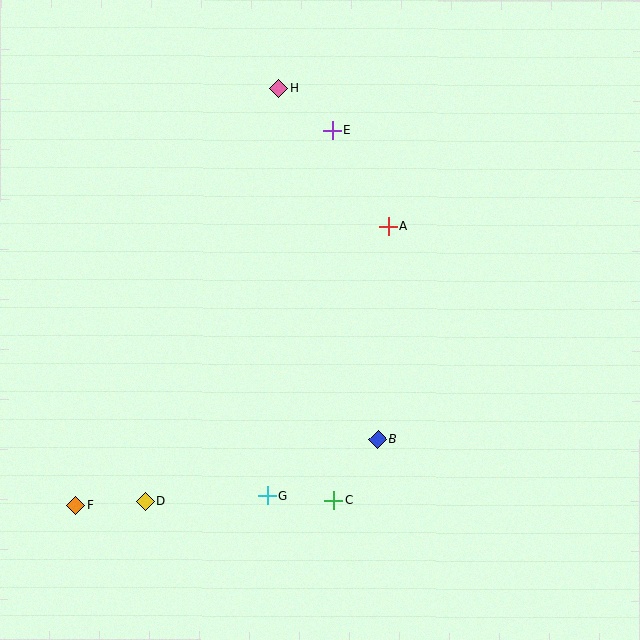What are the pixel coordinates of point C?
Point C is at (334, 500).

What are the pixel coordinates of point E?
Point E is at (332, 130).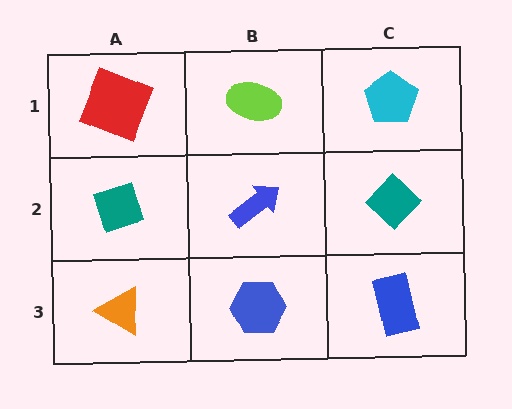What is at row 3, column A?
An orange triangle.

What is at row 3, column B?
A blue hexagon.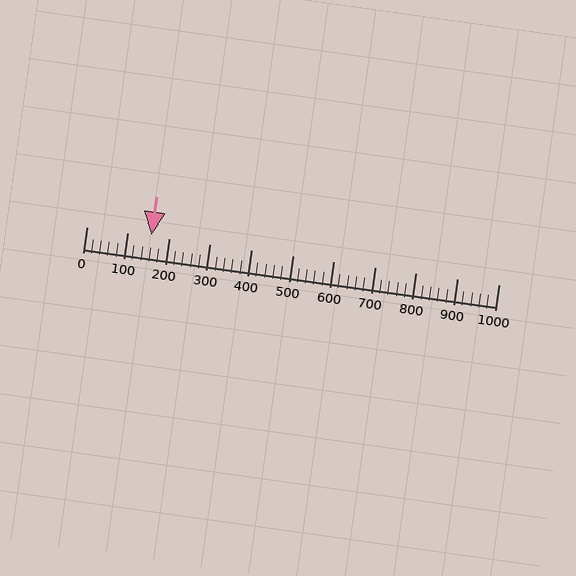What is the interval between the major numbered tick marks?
The major tick marks are spaced 100 units apart.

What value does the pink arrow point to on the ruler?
The pink arrow points to approximately 158.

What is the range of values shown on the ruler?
The ruler shows values from 0 to 1000.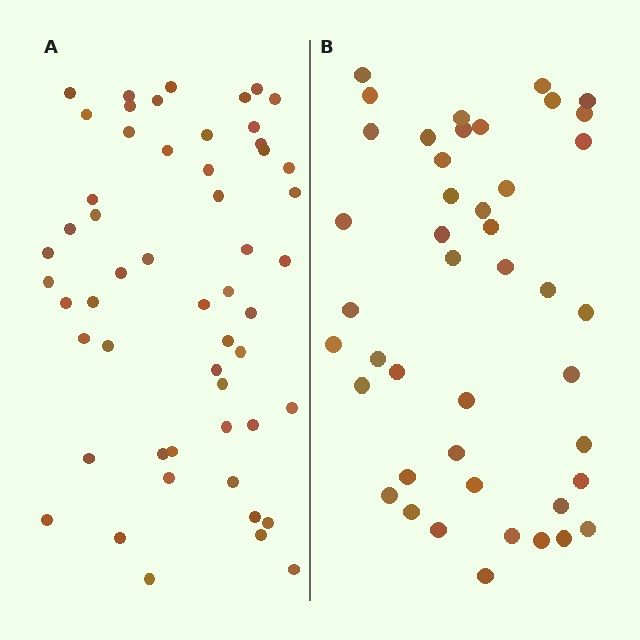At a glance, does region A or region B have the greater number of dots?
Region A (the left region) has more dots.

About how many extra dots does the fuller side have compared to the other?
Region A has roughly 10 or so more dots than region B.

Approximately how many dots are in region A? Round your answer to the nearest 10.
About 50 dots. (The exact count is 54, which rounds to 50.)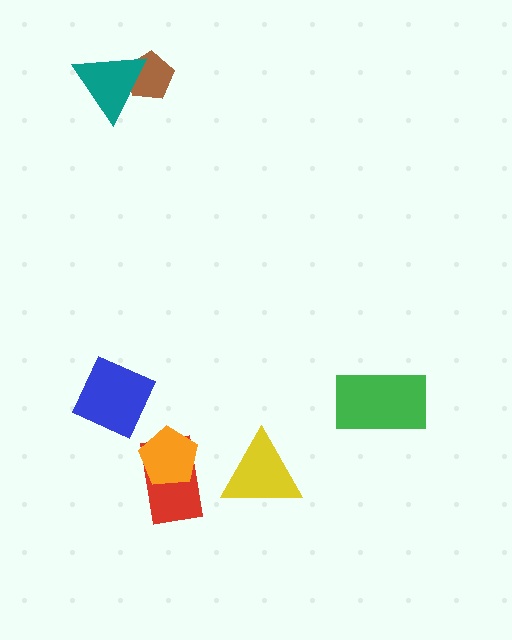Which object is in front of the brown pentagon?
The teal triangle is in front of the brown pentagon.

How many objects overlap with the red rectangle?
1 object overlaps with the red rectangle.